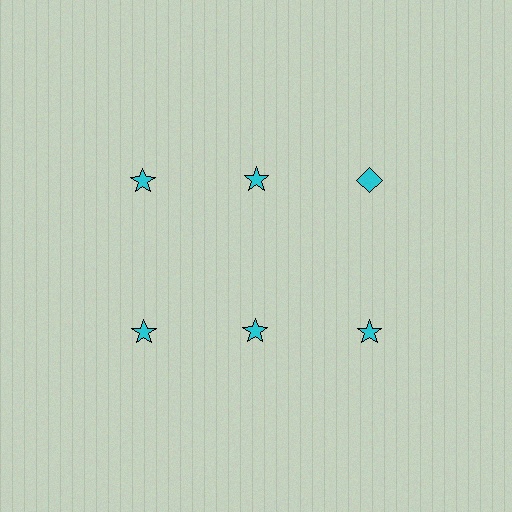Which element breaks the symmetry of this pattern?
The cyan diamond in the top row, center column breaks the symmetry. All other shapes are cyan stars.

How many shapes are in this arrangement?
There are 6 shapes arranged in a grid pattern.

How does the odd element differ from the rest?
It has a different shape: diamond instead of star.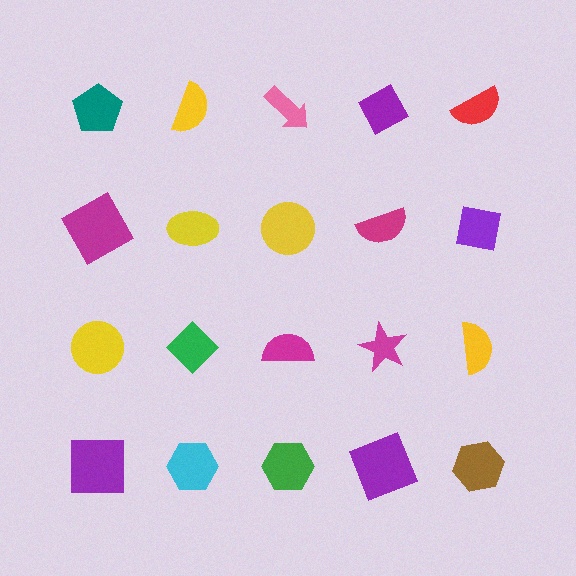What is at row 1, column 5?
A red semicircle.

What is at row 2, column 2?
A yellow ellipse.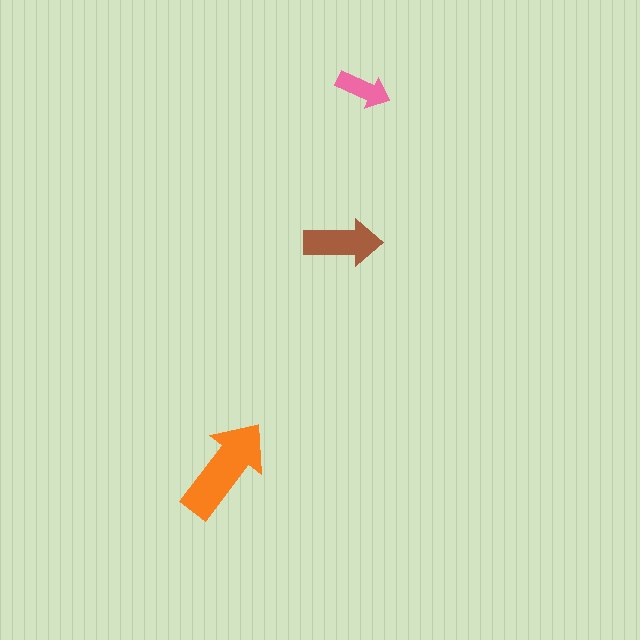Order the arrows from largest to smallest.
the orange one, the brown one, the pink one.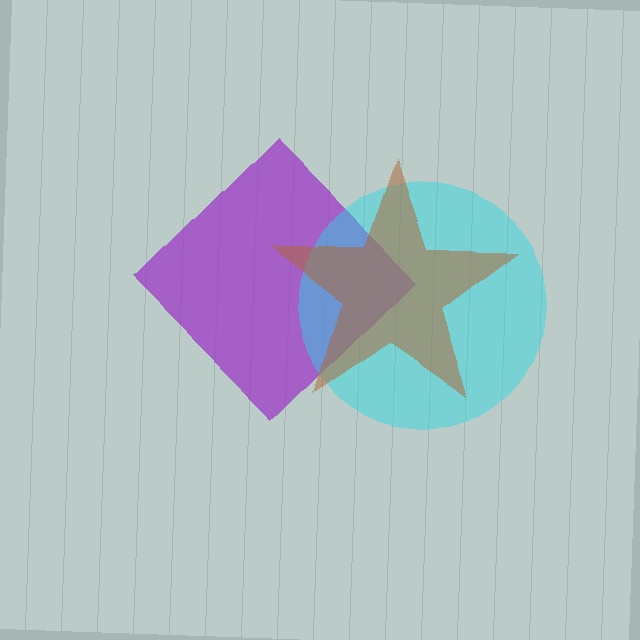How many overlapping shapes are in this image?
There are 3 overlapping shapes in the image.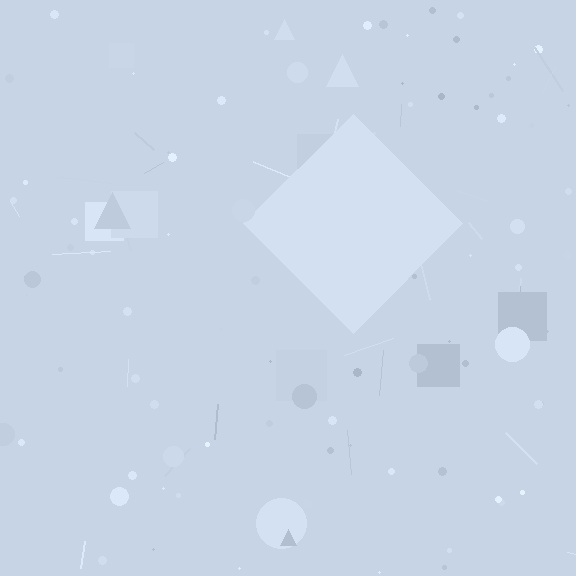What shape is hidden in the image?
A diamond is hidden in the image.